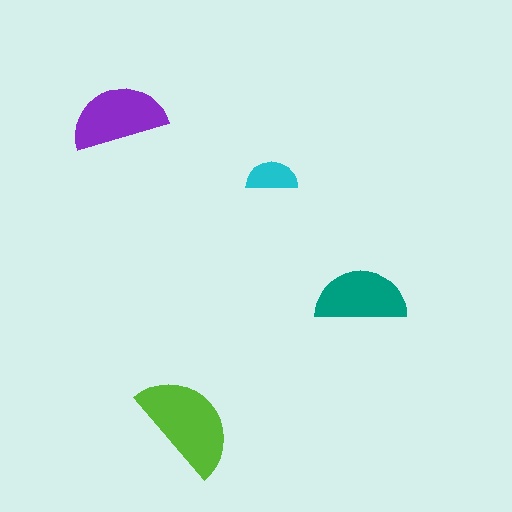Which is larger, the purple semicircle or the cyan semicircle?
The purple one.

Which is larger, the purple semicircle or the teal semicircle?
The purple one.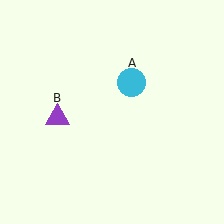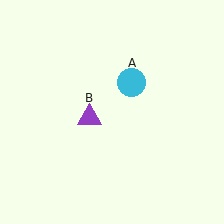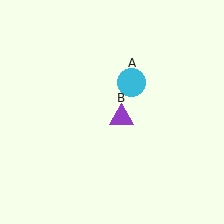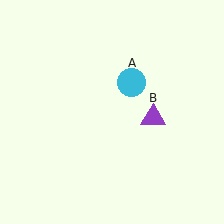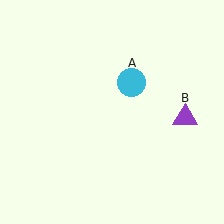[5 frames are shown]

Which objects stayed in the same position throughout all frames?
Cyan circle (object A) remained stationary.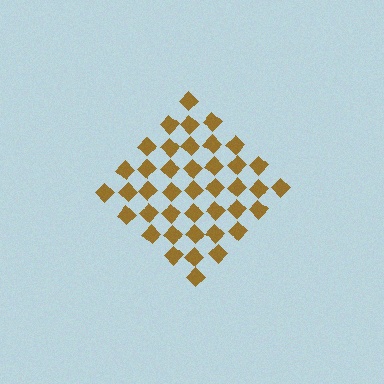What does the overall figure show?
The overall figure shows a diamond.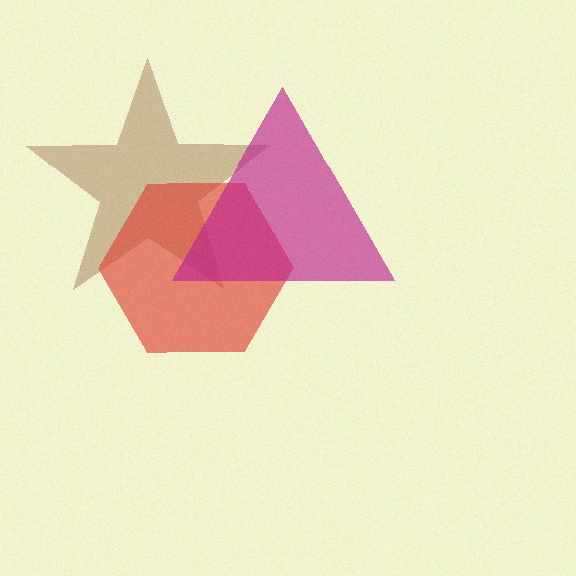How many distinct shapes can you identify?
There are 3 distinct shapes: a brown star, a red hexagon, a magenta triangle.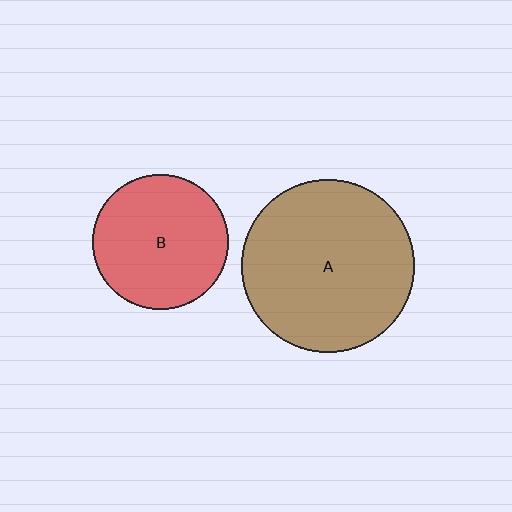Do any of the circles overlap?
No, none of the circles overlap.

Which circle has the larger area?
Circle A (brown).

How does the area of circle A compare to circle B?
Approximately 1.6 times.